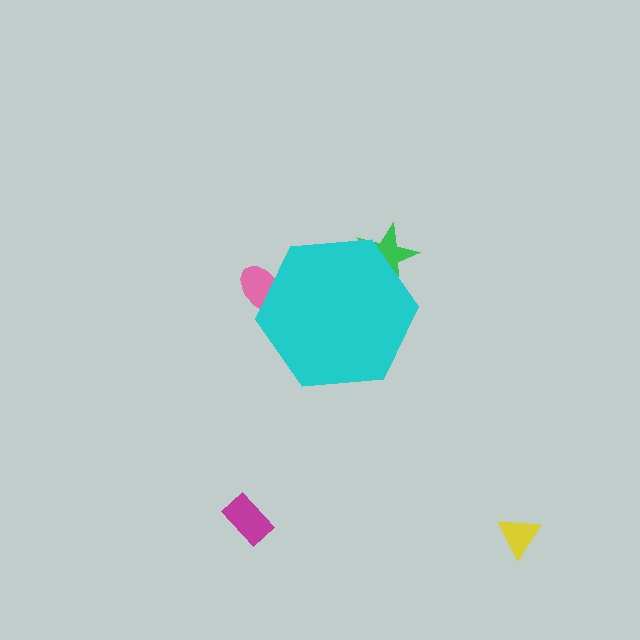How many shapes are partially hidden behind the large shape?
2 shapes are partially hidden.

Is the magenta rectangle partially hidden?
No, the magenta rectangle is fully visible.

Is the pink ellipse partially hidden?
Yes, the pink ellipse is partially hidden behind the cyan hexagon.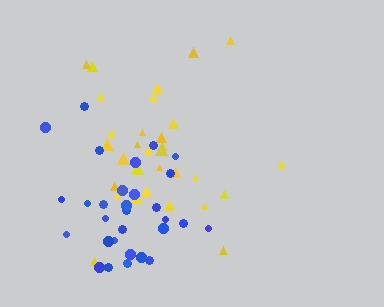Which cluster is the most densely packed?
Blue.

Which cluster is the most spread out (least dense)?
Yellow.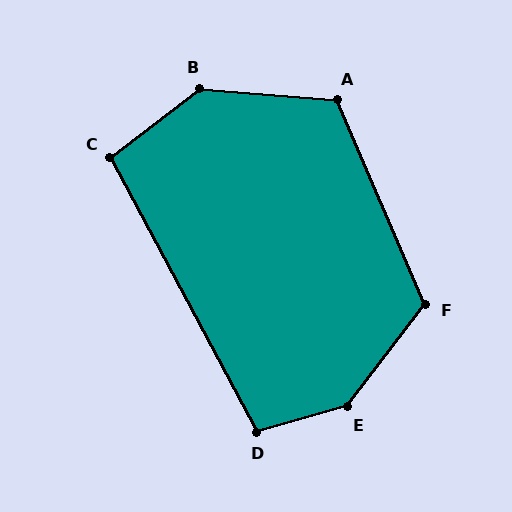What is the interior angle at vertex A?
Approximately 118 degrees (obtuse).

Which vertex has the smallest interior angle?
C, at approximately 99 degrees.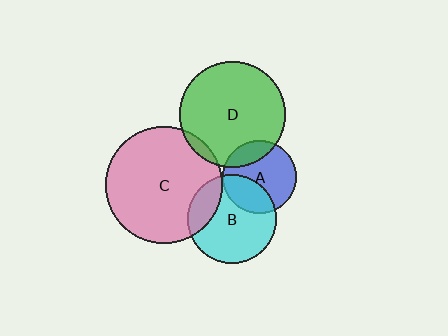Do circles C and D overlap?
Yes.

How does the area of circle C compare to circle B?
Approximately 1.7 times.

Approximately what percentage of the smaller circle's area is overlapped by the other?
Approximately 5%.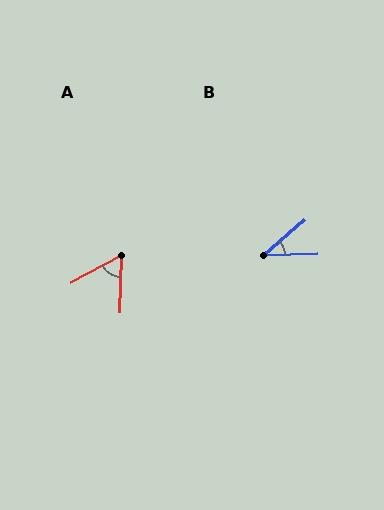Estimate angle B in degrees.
Approximately 39 degrees.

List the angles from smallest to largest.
B (39°), A (60°).